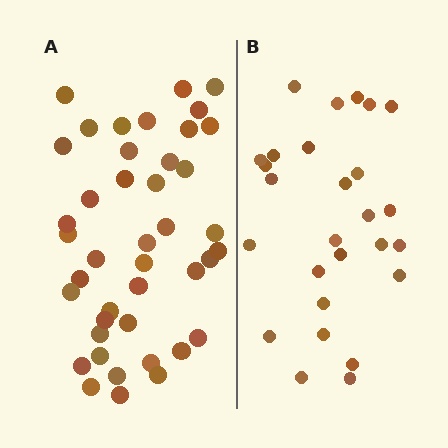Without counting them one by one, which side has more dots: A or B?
Region A (the left region) has more dots.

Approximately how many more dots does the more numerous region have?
Region A has approximately 15 more dots than region B.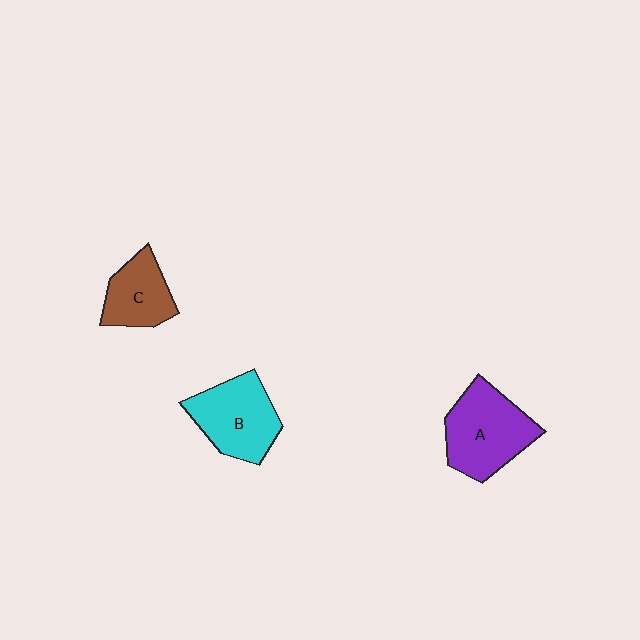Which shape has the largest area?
Shape A (purple).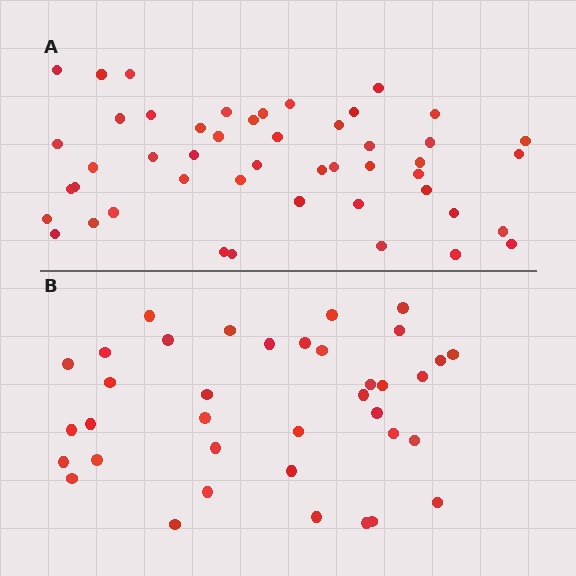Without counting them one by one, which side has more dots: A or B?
Region A (the top region) has more dots.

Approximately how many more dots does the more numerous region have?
Region A has roughly 12 or so more dots than region B.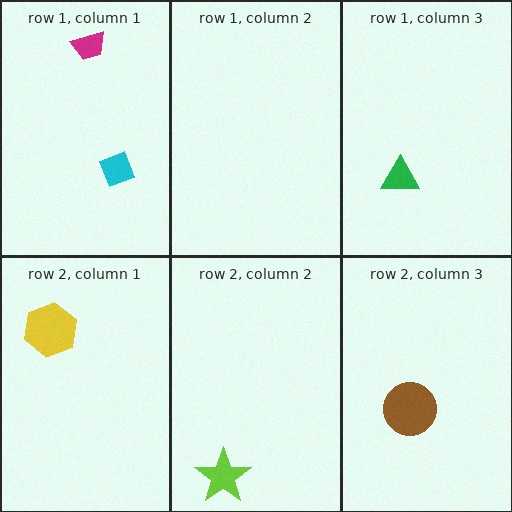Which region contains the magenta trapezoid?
The row 1, column 1 region.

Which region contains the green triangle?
The row 1, column 3 region.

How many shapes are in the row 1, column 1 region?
2.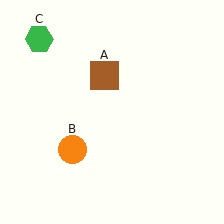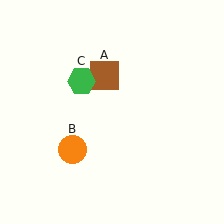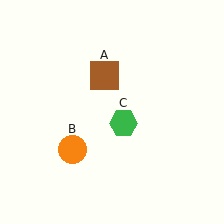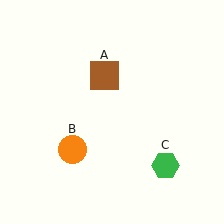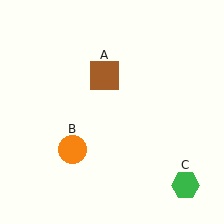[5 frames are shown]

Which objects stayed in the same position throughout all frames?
Brown square (object A) and orange circle (object B) remained stationary.